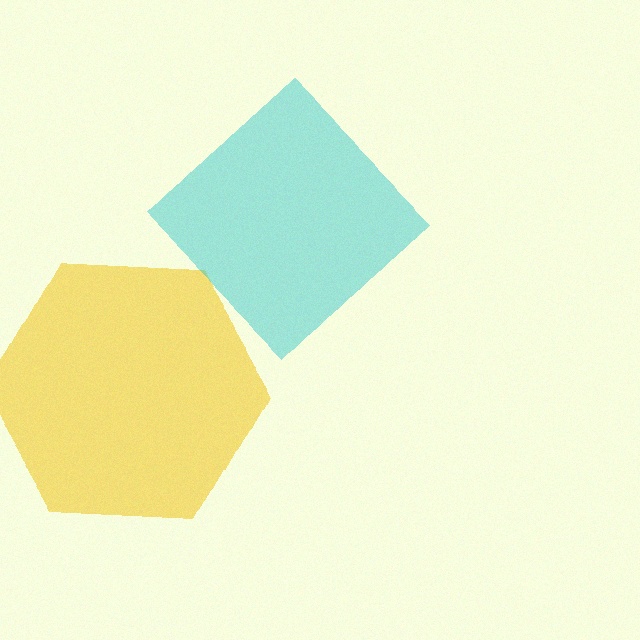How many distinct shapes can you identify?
There are 2 distinct shapes: a yellow hexagon, a cyan diamond.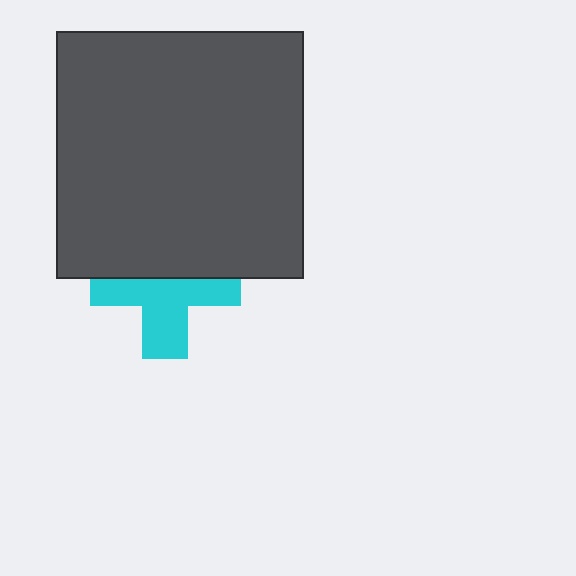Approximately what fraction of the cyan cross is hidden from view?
Roughly 46% of the cyan cross is hidden behind the dark gray square.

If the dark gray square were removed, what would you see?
You would see the complete cyan cross.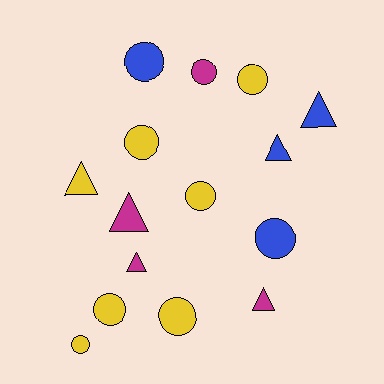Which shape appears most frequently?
Circle, with 9 objects.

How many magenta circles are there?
There is 1 magenta circle.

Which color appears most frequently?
Yellow, with 7 objects.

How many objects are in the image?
There are 15 objects.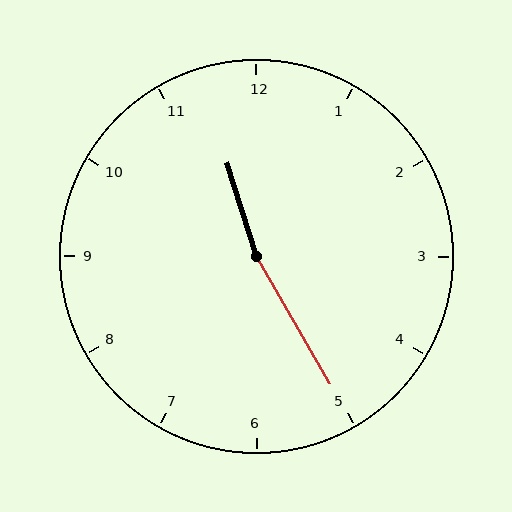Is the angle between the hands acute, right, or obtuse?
It is obtuse.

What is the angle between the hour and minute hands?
Approximately 168 degrees.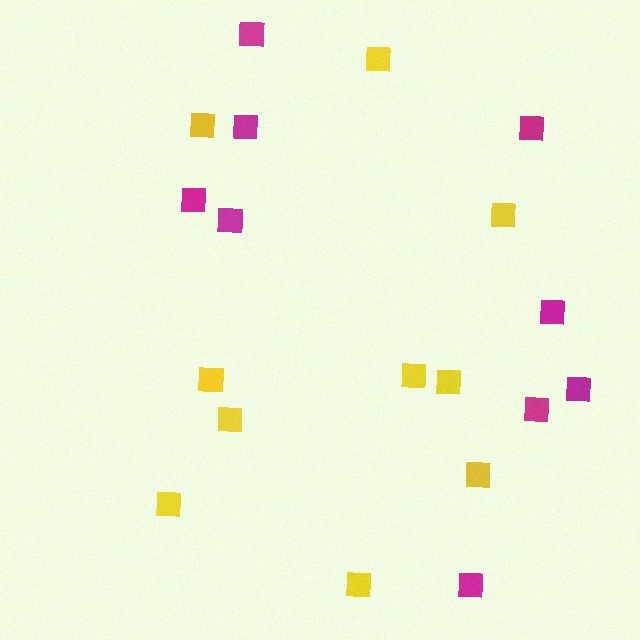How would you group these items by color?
There are 2 groups: one group of yellow squares (10) and one group of magenta squares (9).